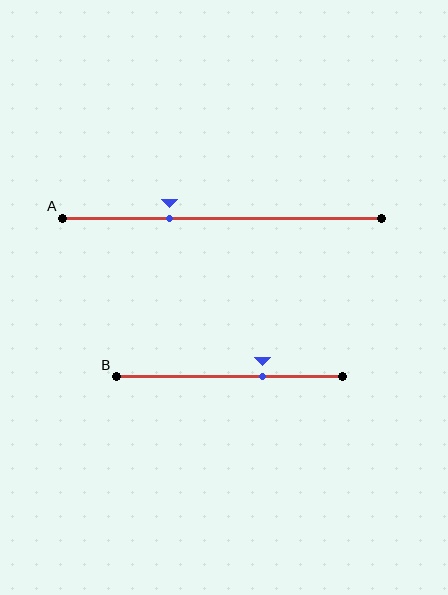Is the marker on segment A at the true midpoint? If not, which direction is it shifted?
No, the marker on segment A is shifted to the left by about 17% of the segment length.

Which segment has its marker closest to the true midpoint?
Segment B has its marker closest to the true midpoint.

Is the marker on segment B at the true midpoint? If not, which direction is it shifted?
No, the marker on segment B is shifted to the right by about 15% of the segment length.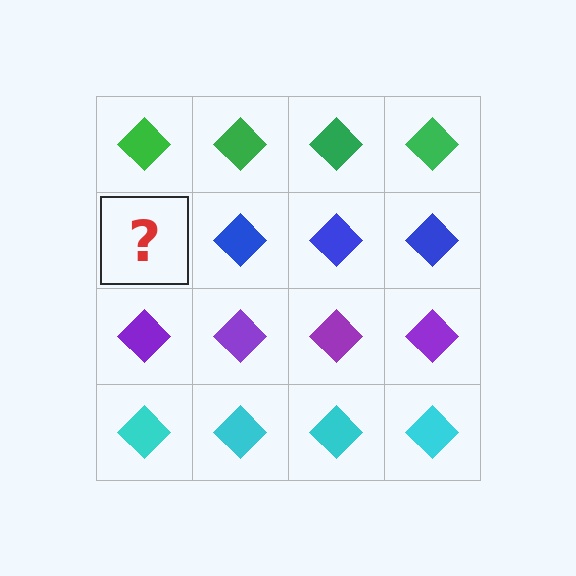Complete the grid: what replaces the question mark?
The question mark should be replaced with a blue diamond.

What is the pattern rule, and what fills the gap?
The rule is that each row has a consistent color. The gap should be filled with a blue diamond.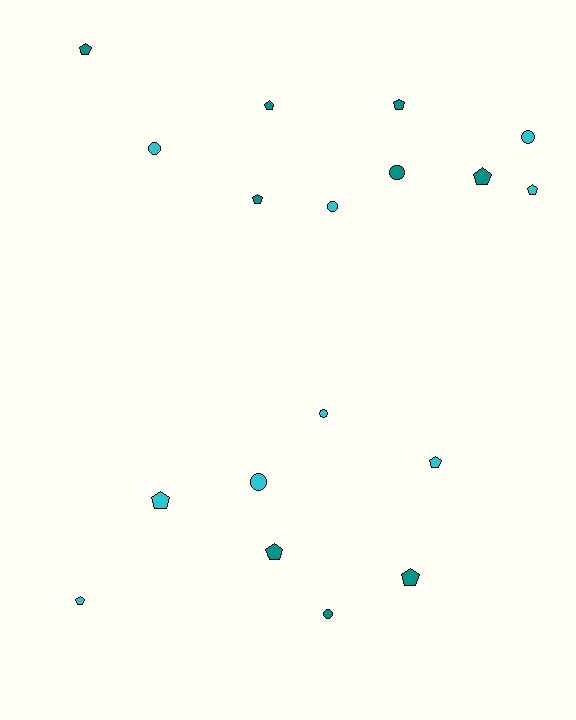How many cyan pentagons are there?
There are 4 cyan pentagons.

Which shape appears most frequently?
Pentagon, with 11 objects.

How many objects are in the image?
There are 18 objects.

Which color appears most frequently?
Cyan, with 9 objects.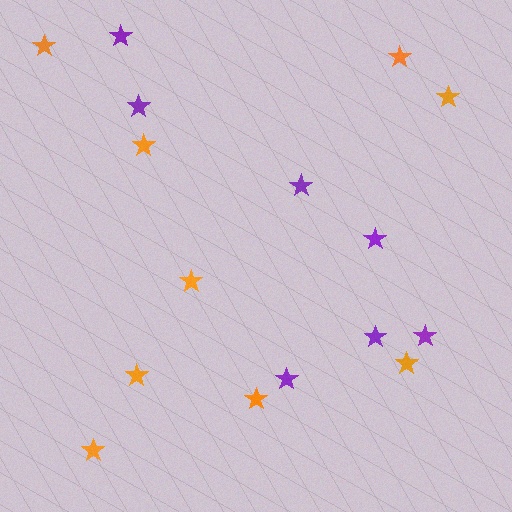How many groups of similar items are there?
There are 2 groups: one group of purple stars (7) and one group of orange stars (9).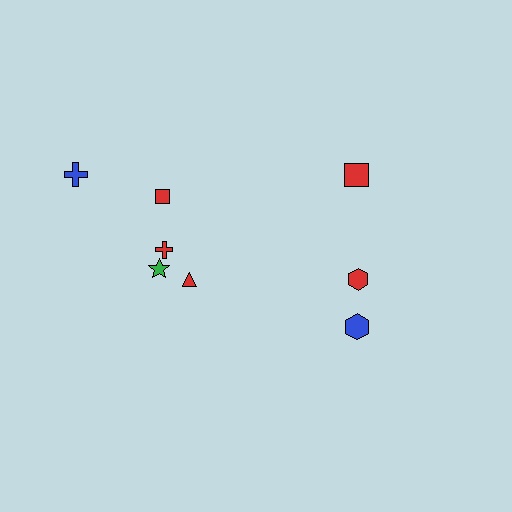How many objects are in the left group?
There are 5 objects.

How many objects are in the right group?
There are 3 objects.